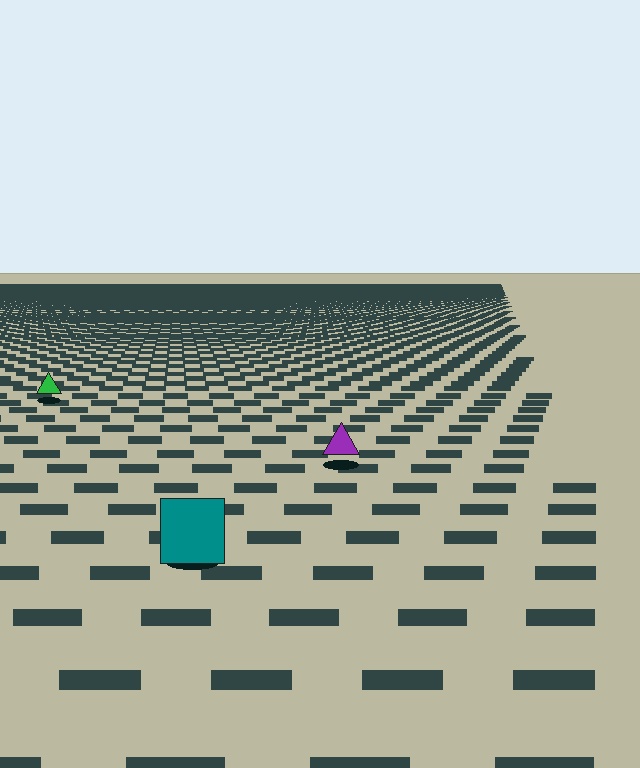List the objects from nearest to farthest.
From nearest to farthest: the teal square, the purple triangle, the green triangle.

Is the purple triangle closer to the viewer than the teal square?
No. The teal square is closer — you can tell from the texture gradient: the ground texture is coarser near it.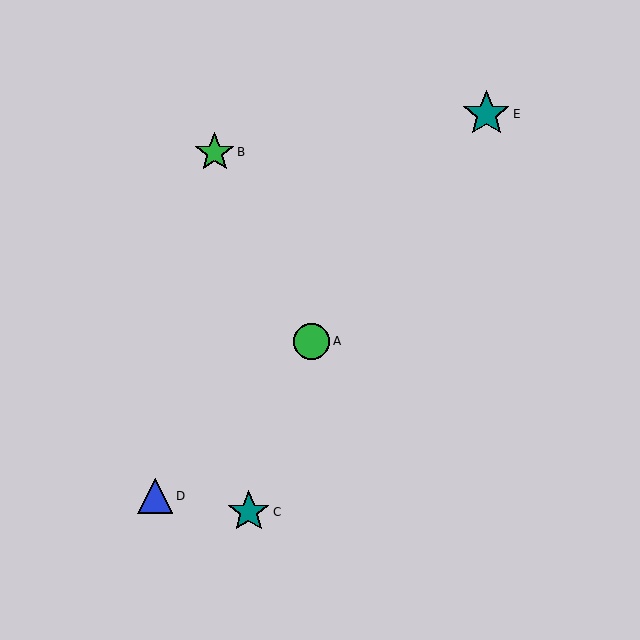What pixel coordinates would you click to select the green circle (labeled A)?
Click at (311, 341) to select the green circle A.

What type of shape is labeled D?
Shape D is a blue triangle.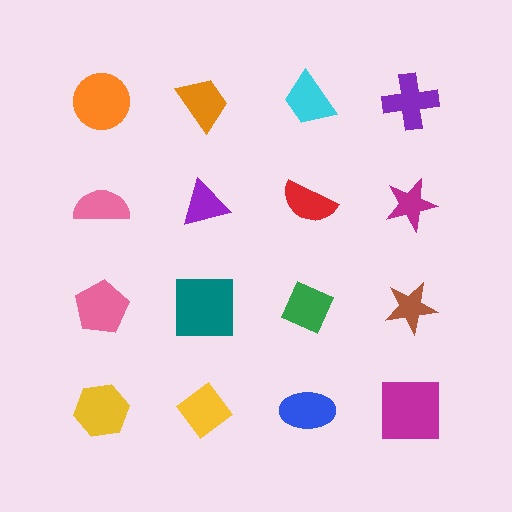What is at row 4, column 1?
A yellow hexagon.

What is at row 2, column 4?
A magenta star.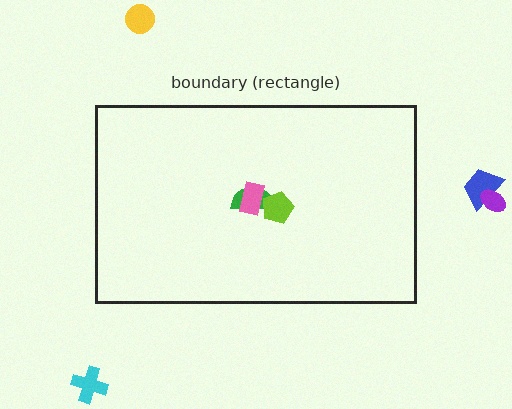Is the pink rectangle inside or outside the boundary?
Inside.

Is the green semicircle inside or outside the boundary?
Inside.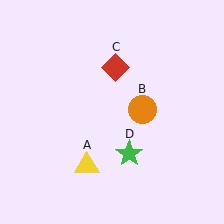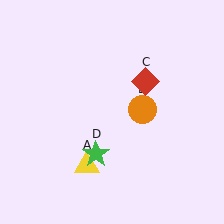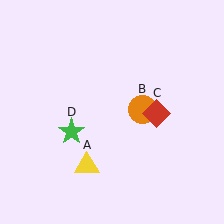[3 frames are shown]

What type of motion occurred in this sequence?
The red diamond (object C), green star (object D) rotated clockwise around the center of the scene.